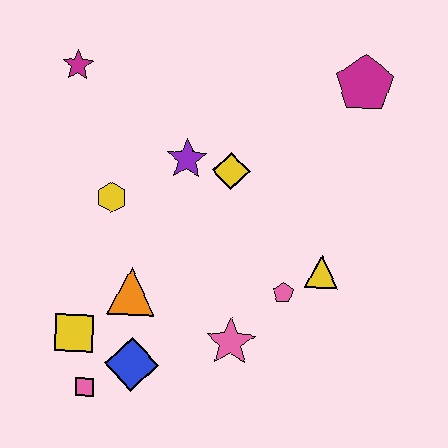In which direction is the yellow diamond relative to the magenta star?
The yellow diamond is to the right of the magenta star.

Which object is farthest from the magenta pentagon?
The pink square is farthest from the magenta pentagon.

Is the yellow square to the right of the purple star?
No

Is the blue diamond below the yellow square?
Yes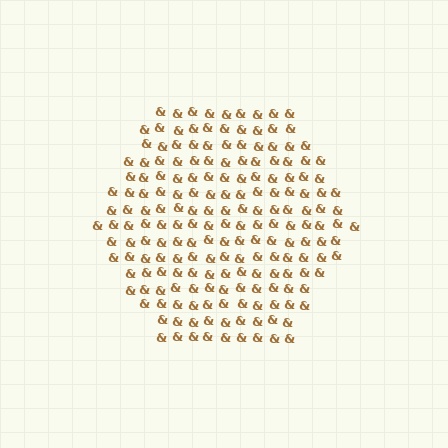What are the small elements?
The small elements are ampersands.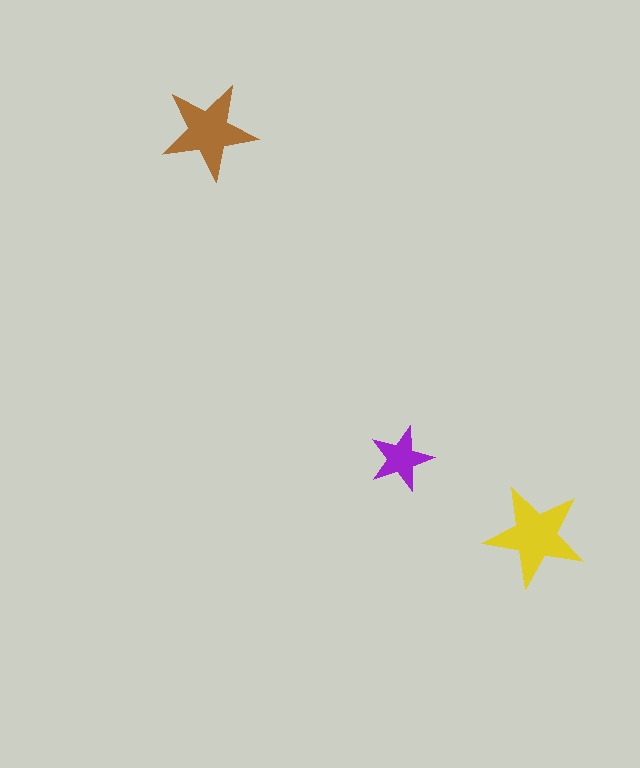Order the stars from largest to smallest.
the yellow one, the brown one, the purple one.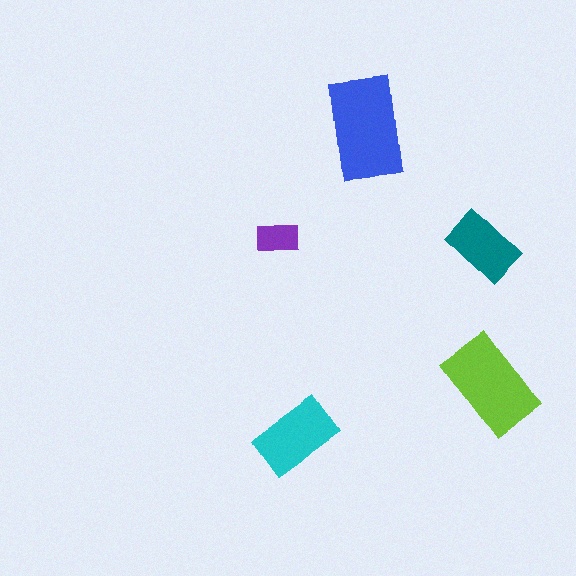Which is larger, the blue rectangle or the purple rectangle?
The blue one.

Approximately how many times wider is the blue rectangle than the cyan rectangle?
About 1.5 times wider.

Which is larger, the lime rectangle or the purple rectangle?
The lime one.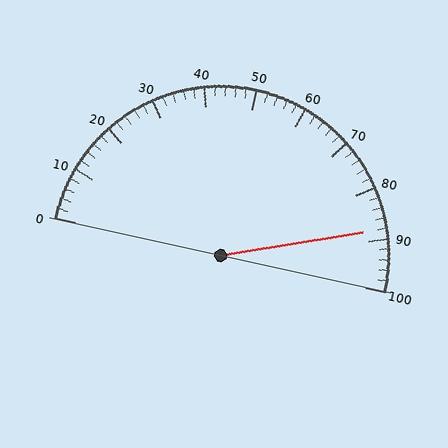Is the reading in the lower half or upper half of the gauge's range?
The reading is in the upper half of the range (0 to 100).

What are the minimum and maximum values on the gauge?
The gauge ranges from 0 to 100.